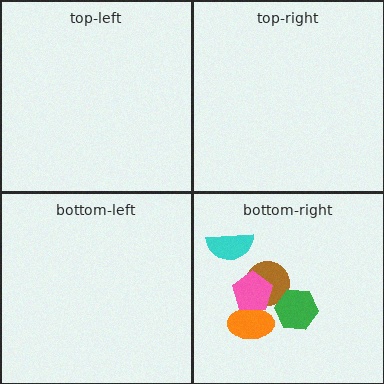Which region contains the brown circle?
The bottom-right region.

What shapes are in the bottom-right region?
The orange ellipse, the cyan semicircle, the brown circle, the green hexagon, the pink pentagon.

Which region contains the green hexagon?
The bottom-right region.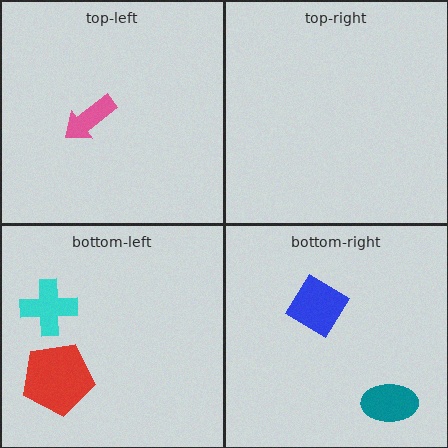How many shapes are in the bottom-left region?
2.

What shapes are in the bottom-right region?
The blue diamond, the teal ellipse.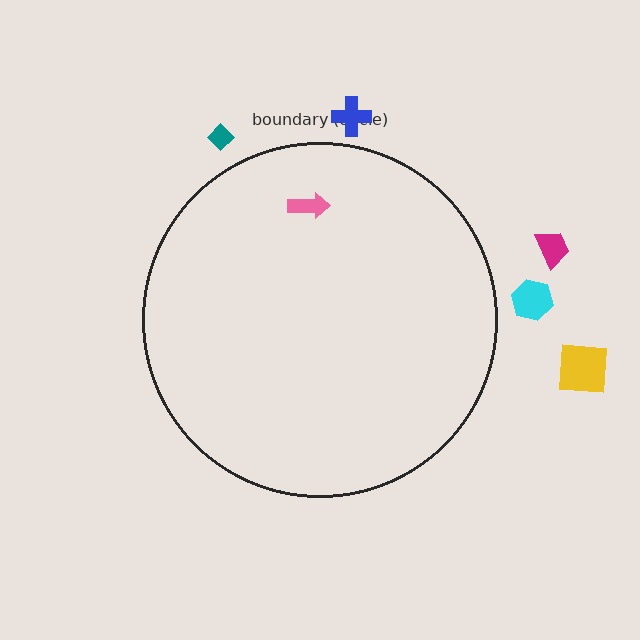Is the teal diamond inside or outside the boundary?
Outside.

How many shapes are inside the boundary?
1 inside, 5 outside.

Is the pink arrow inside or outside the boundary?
Inside.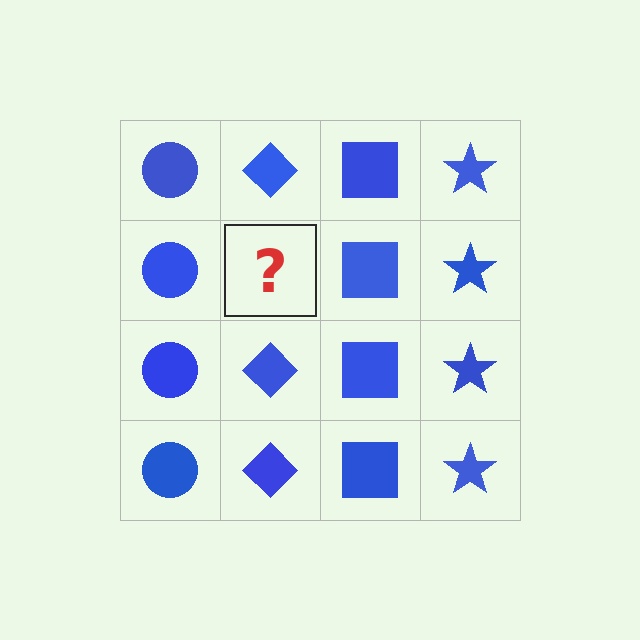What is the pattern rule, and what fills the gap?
The rule is that each column has a consistent shape. The gap should be filled with a blue diamond.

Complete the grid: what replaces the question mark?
The question mark should be replaced with a blue diamond.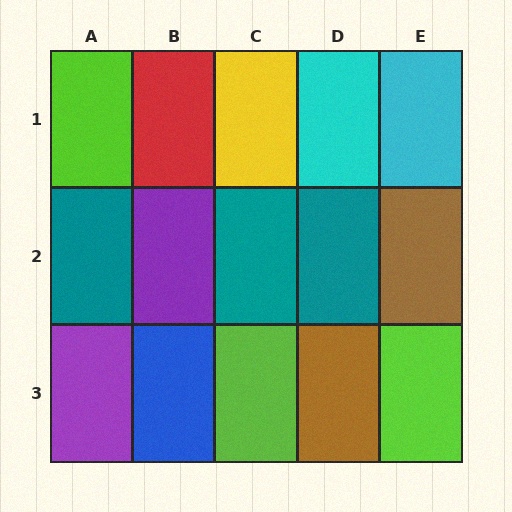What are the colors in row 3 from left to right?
Purple, blue, lime, brown, lime.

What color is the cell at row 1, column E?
Cyan.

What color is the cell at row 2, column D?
Teal.